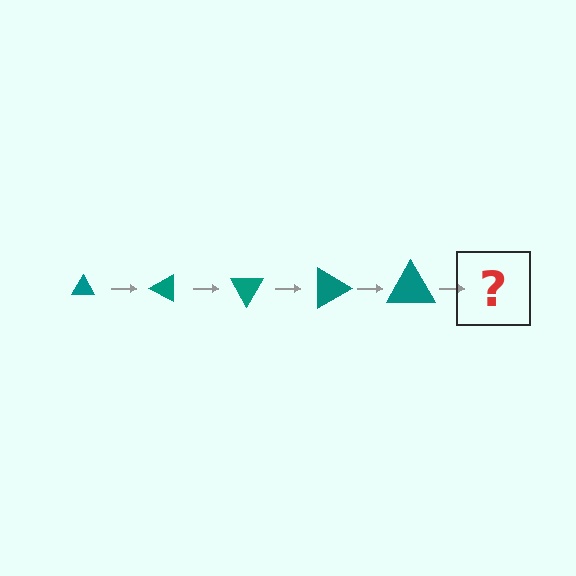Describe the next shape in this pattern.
It should be a triangle, larger than the previous one and rotated 150 degrees from the start.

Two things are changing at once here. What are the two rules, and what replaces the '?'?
The two rules are that the triangle grows larger each step and it rotates 30 degrees each step. The '?' should be a triangle, larger than the previous one and rotated 150 degrees from the start.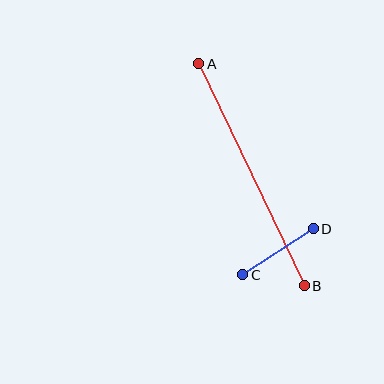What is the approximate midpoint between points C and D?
The midpoint is at approximately (278, 252) pixels.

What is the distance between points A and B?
The distance is approximately 246 pixels.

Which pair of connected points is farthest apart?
Points A and B are farthest apart.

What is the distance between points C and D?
The distance is approximately 84 pixels.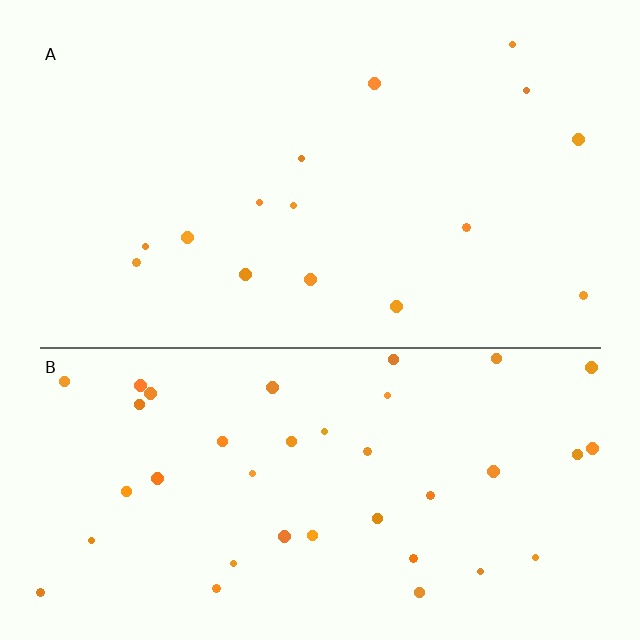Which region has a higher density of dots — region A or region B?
B (the bottom).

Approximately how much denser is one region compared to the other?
Approximately 2.5× — region B over region A.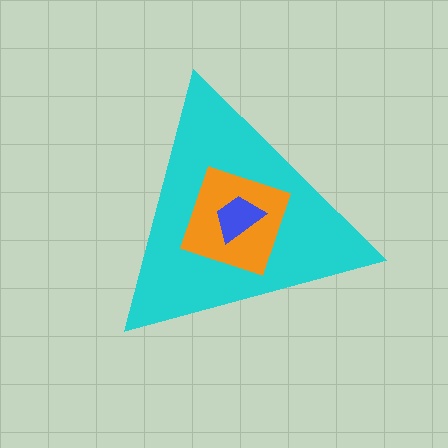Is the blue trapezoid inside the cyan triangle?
Yes.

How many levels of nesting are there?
3.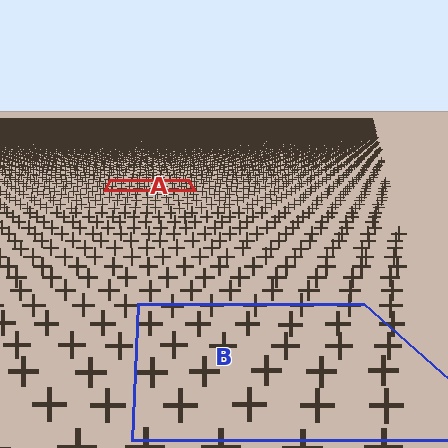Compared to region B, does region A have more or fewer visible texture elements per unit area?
Region A has more texture elements per unit area — they are packed more densely because it is farther away.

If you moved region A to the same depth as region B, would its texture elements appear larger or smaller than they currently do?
They would appear larger. At a closer depth, the same texture elements are projected at a bigger on-screen size.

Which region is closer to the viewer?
Region B is closer. The texture elements there are larger and more spread out.